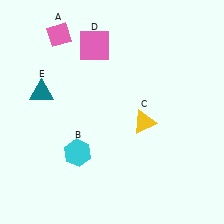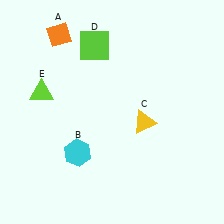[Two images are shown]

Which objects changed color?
A changed from pink to orange. D changed from pink to lime. E changed from teal to lime.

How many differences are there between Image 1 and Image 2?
There are 3 differences between the two images.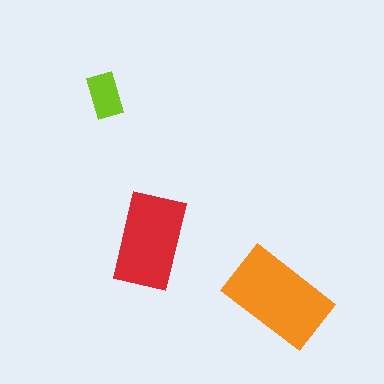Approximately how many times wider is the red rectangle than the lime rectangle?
About 2 times wider.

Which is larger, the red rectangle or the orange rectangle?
The orange one.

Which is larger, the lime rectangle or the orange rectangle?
The orange one.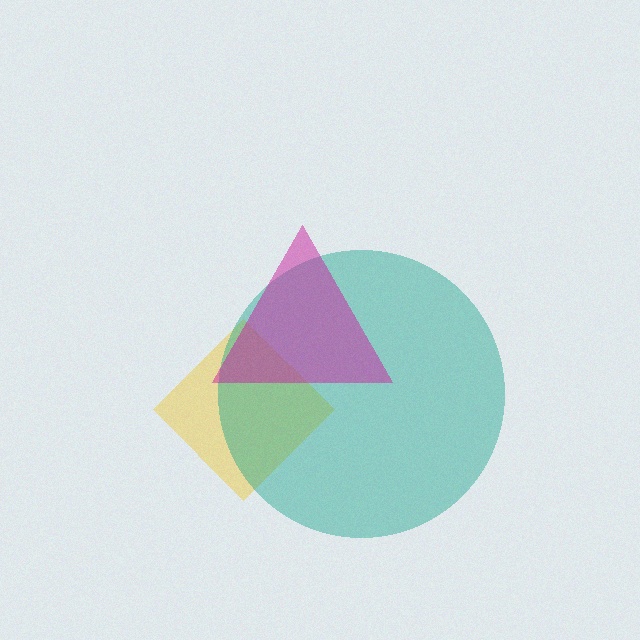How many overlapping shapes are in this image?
There are 3 overlapping shapes in the image.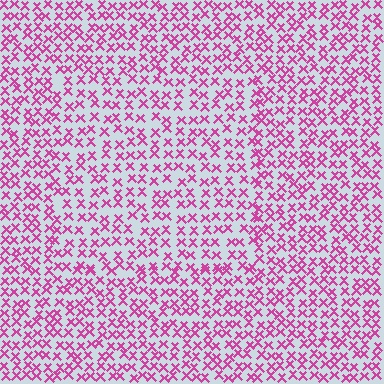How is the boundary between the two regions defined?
The boundary is defined by a change in element density (approximately 1.4x ratio). All elements are the same color, size, and shape.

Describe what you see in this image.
The image contains small magenta elements arranged at two different densities. A rectangle-shaped region is visible where the elements are less densely packed than the surrounding area.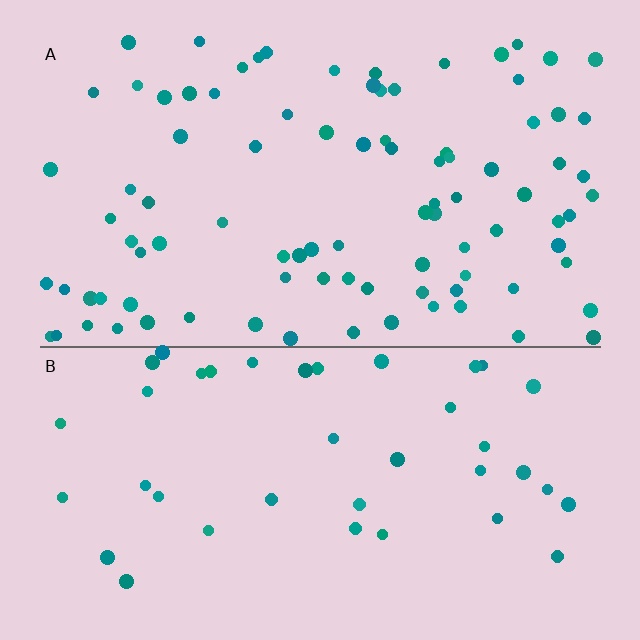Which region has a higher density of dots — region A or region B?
A (the top).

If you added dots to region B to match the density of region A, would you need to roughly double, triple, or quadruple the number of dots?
Approximately double.